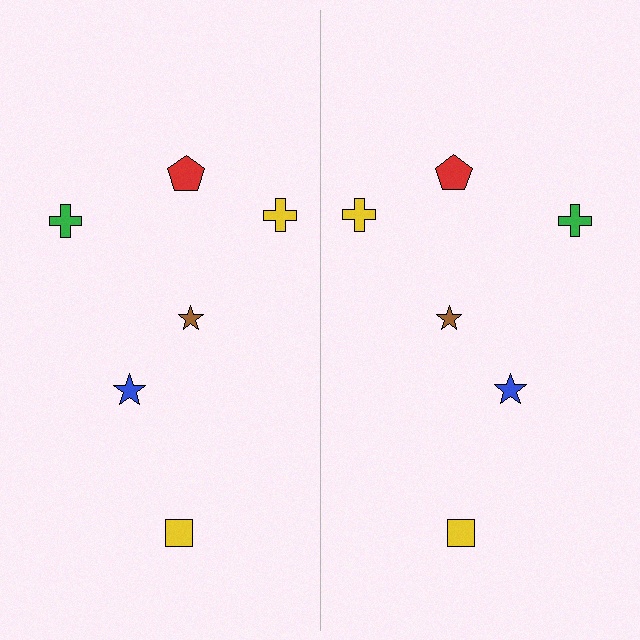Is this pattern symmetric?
Yes, this pattern has bilateral (reflection) symmetry.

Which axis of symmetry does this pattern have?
The pattern has a vertical axis of symmetry running through the center of the image.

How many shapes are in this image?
There are 12 shapes in this image.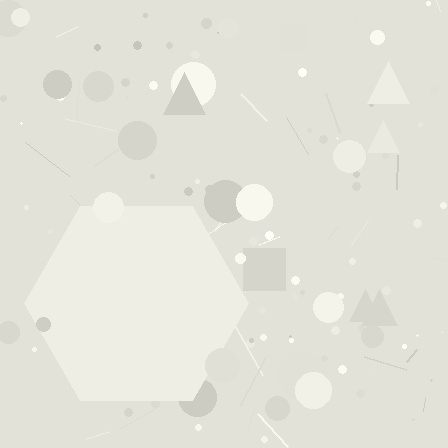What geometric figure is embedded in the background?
A hexagon is embedded in the background.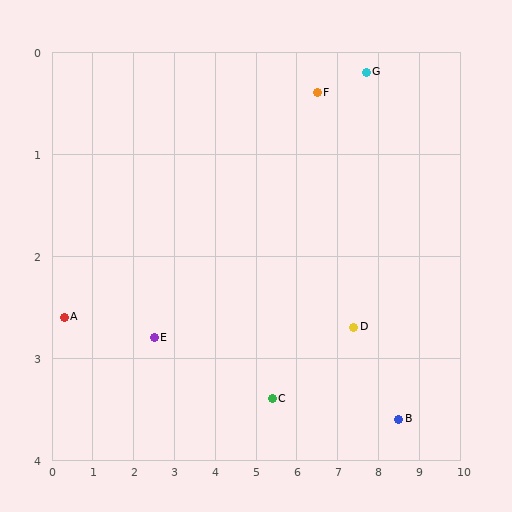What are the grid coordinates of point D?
Point D is at approximately (7.4, 2.7).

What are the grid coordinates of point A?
Point A is at approximately (0.3, 2.6).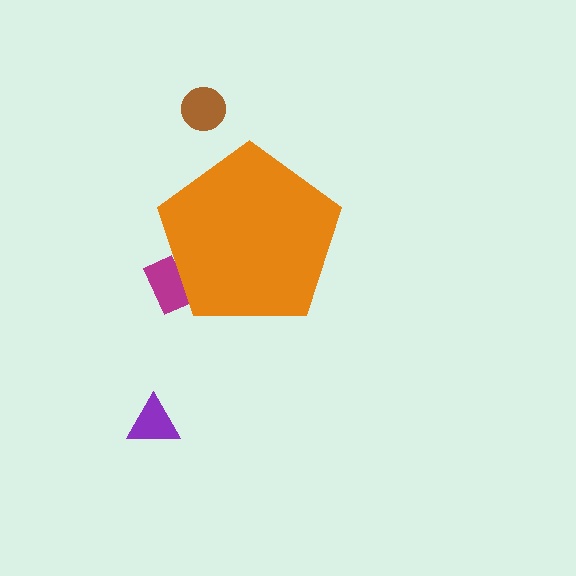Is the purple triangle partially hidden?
No, the purple triangle is fully visible.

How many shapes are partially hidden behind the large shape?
1 shape is partially hidden.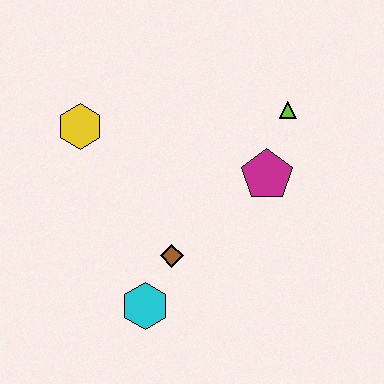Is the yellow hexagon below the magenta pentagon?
No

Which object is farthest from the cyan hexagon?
The lime triangle is farthest from the cyan hexagon.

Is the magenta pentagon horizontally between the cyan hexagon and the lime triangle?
Yes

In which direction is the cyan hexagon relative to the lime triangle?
The cyan hexagon is below the lime triangle.